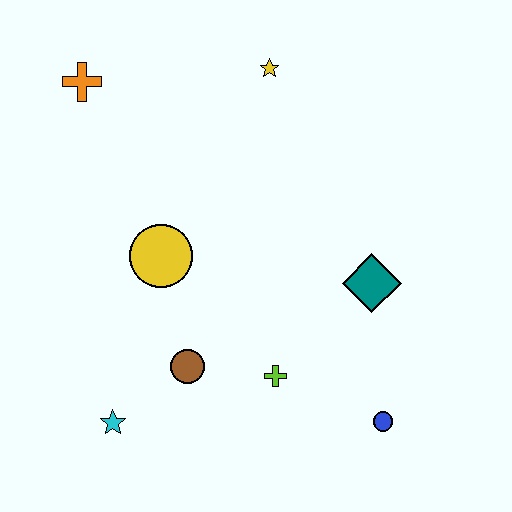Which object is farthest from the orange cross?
The blue circle is farthest from the orange cross.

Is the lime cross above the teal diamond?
No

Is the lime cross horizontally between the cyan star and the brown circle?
No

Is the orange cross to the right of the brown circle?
No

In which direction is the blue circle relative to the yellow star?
The blue circle is below the yellow star.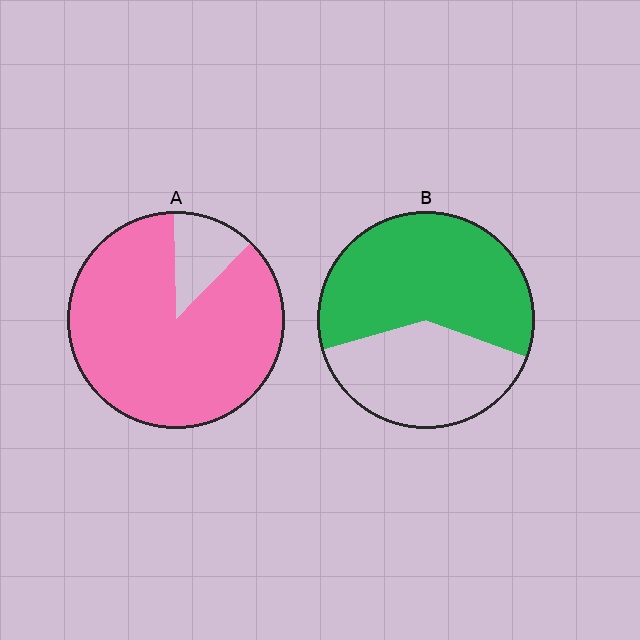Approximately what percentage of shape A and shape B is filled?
A is approximately 90% and B is approximately 60%.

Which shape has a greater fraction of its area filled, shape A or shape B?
Shape A.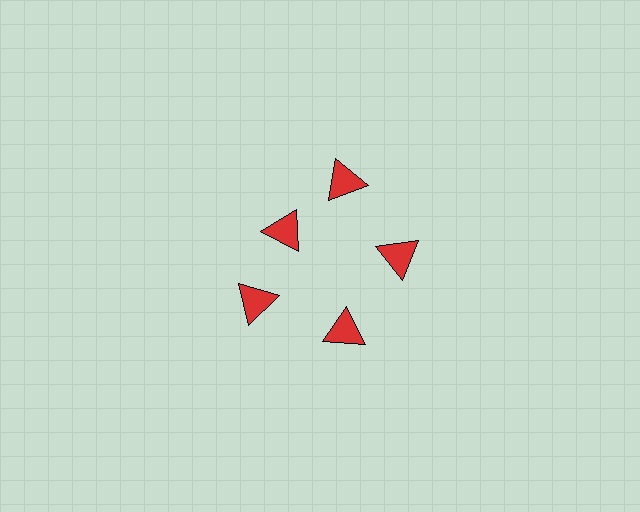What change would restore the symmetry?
The symmetry would be restored by moving it outward, back onto the ring so that all 5 triangles sit at equal angles and equal distance from the center.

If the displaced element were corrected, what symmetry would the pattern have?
It would have 5-fold rotational symmetry — the pattern would map onto itself every 72 degrees.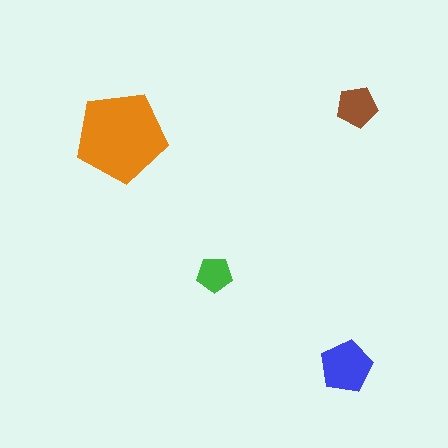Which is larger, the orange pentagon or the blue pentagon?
The orange one.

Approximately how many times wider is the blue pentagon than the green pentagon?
About 1.5 times wider.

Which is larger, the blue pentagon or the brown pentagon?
The blue one.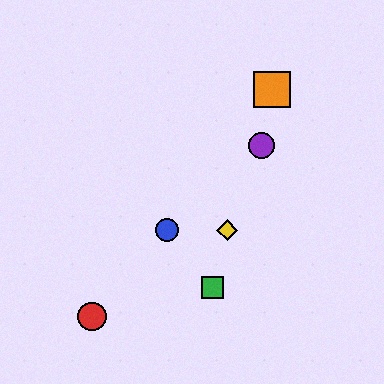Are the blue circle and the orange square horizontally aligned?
No, the blue circle is at y≈230 and the orange square is at y≈90.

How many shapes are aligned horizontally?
2 shapes (the blue circle, the yellow diamond) are aligned horizontally.